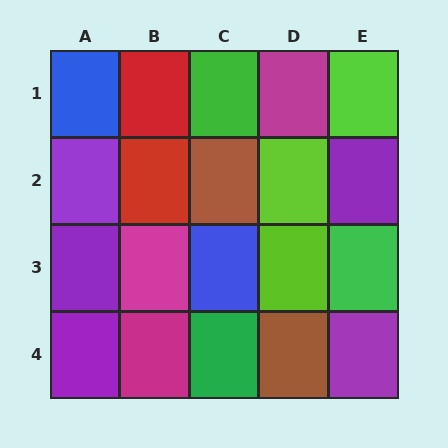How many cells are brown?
2 cells are brown.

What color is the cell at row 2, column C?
Brown.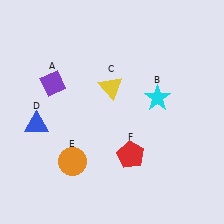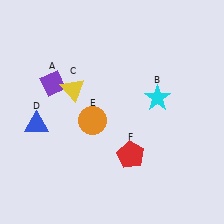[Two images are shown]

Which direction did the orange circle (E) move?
The orange circle (E) moved up.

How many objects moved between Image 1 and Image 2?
2 objects moved between the two images.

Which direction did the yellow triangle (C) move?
The yellow triangle (C) moved left.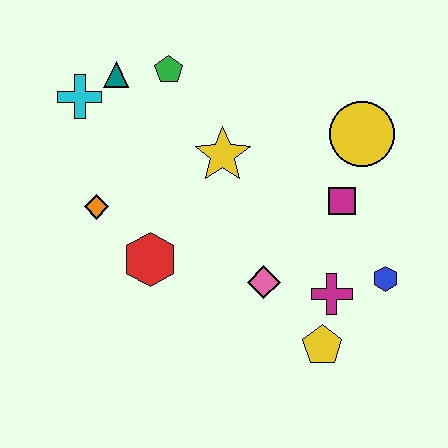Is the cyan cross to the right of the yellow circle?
No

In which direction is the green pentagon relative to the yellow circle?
The green pentagon is to the left of the yellow circle.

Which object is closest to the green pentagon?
The teal triangle is closest to the green pentagon.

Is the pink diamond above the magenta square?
No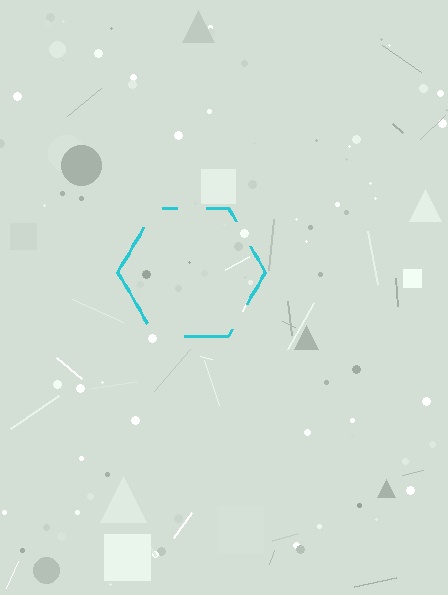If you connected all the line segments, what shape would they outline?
They would outline a hexagon.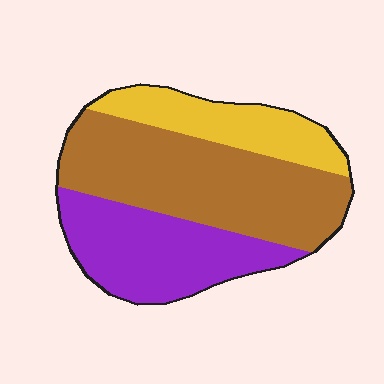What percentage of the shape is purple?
Purple takes up about one third (1/3) of the shape.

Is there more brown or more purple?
Brown.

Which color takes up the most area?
Brown, at roughly 45%.